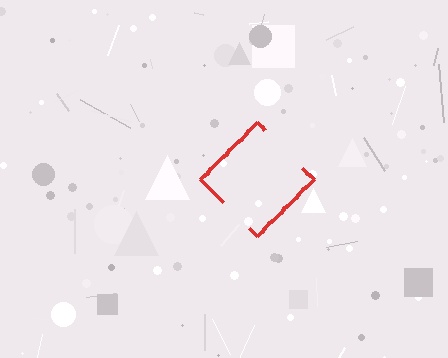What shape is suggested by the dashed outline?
The dashed outline suggests a diamond.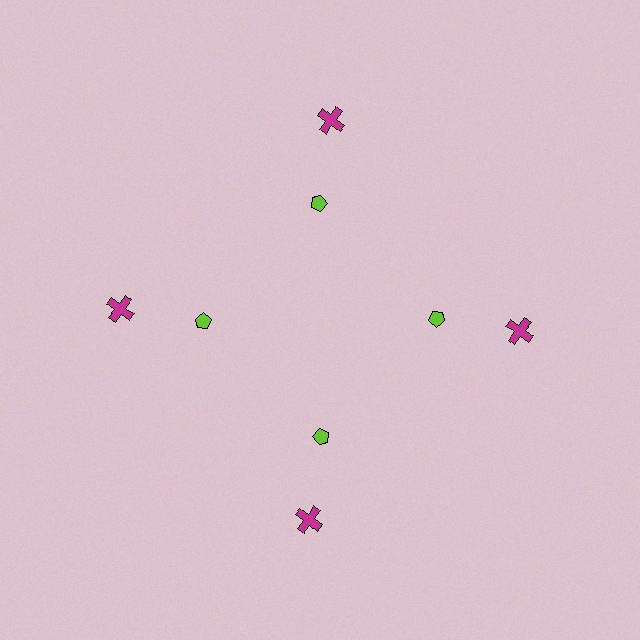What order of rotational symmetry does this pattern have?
This pattern has 4-fold rotational symmetry.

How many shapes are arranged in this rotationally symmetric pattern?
There are 8 shapes, arranged in 4 groups of 2.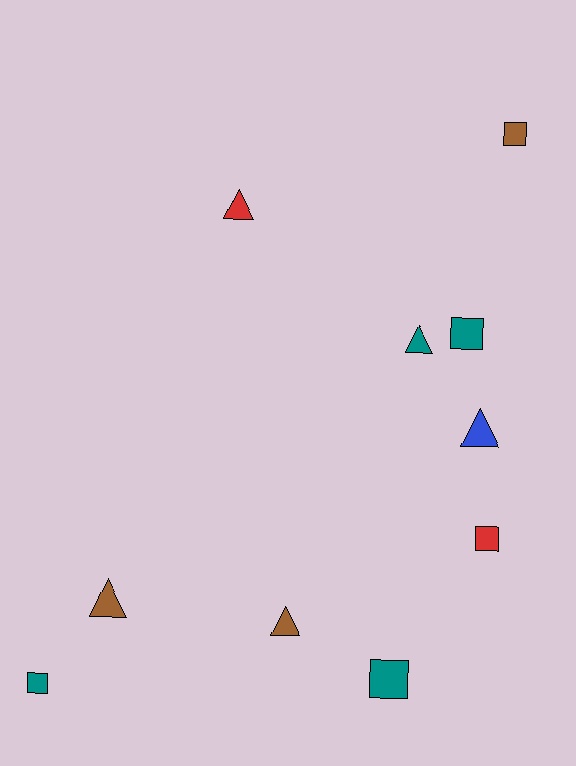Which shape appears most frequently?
Triangle, with 5 objects.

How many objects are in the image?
There are 10 objects.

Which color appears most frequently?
Teal, with 4 objects.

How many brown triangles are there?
There are 2 brown triangles.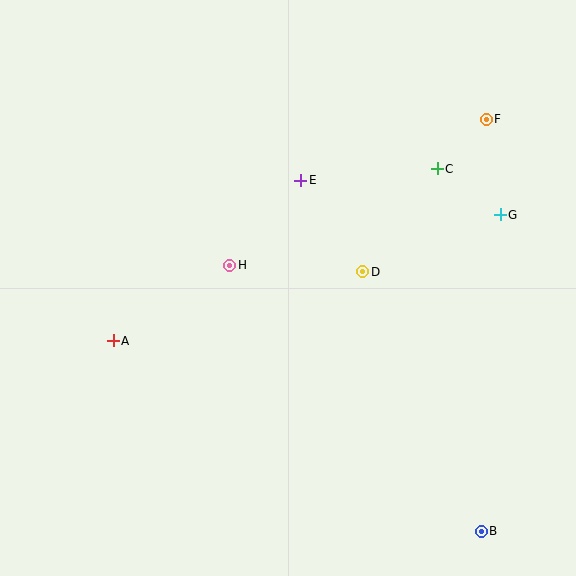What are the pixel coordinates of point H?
Point H is at (230, 265).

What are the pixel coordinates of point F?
Point F is at (486, 119).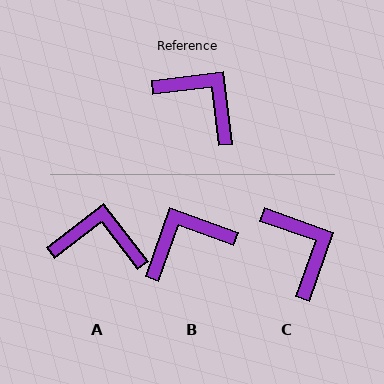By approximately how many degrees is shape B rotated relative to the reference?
Approximately 64 degrees counter-clockwise.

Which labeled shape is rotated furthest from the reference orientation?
B, about 64 degrees away.